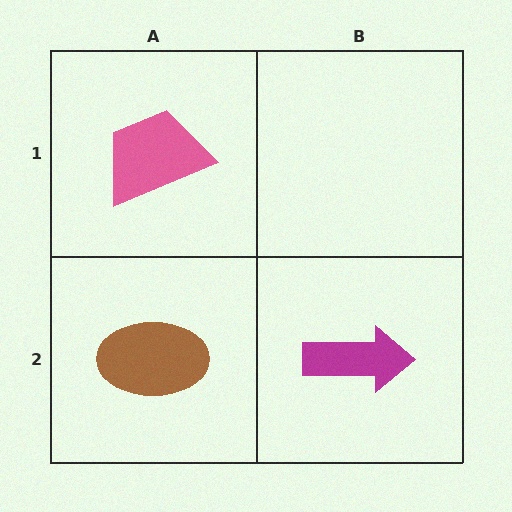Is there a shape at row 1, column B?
No, that cell is empty.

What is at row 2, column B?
A magenta arrow.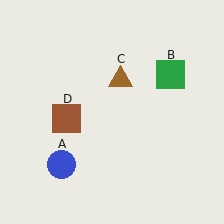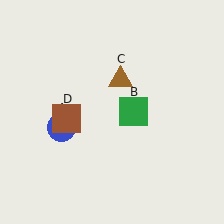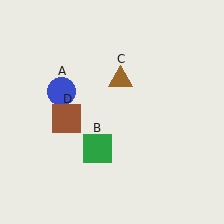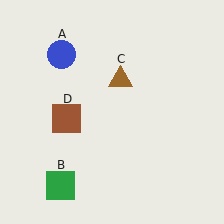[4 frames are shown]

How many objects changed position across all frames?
2 objects changed position: blue circle (object A), green square (object B).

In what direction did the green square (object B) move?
The green square (object B) moved down and to the left.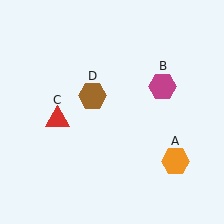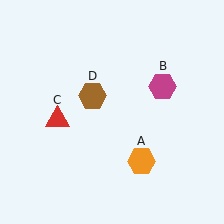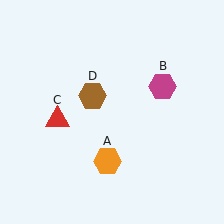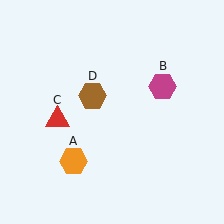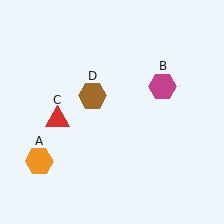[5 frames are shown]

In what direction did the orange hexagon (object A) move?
The orange hexagon (object A) moved left.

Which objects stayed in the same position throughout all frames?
Magenta hexagon (object B) and red triangle (object C) and brown hexagon (object D) remained stationary.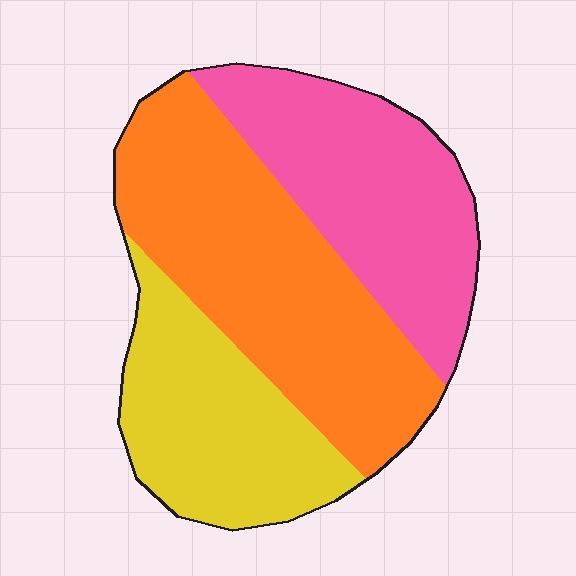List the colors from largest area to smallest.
From largest to smallest: orange, pink, yellow.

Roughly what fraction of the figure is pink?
Pink takes up about one third (1/3) of the figure.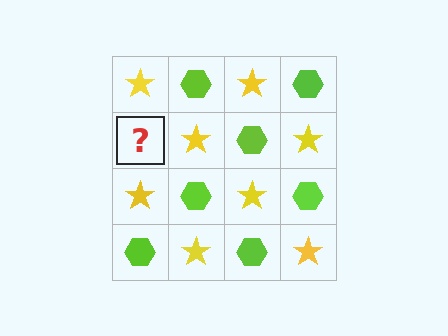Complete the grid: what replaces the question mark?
The question mark should be replaced with a lime hexagon.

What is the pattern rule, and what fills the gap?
The rule is that it alternates yellow star and lime hexagon in a checkerboard pattern. The gap should be filled with a lime hexagon.